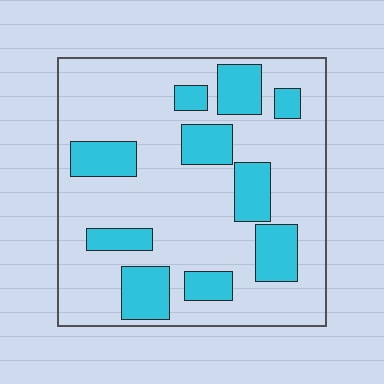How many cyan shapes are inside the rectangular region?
10.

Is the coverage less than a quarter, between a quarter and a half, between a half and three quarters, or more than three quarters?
Between a quarter and a half.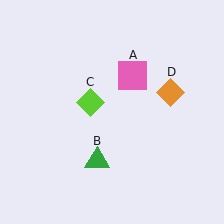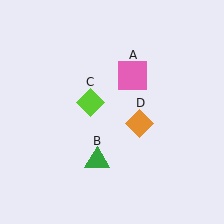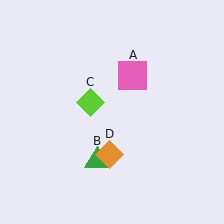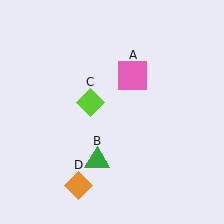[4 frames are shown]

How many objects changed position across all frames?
1 object changed position: orange diamond (object D).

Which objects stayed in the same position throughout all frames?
Pink square (object A) and green triangle (object B) and lime diamond (object C) remained stationary.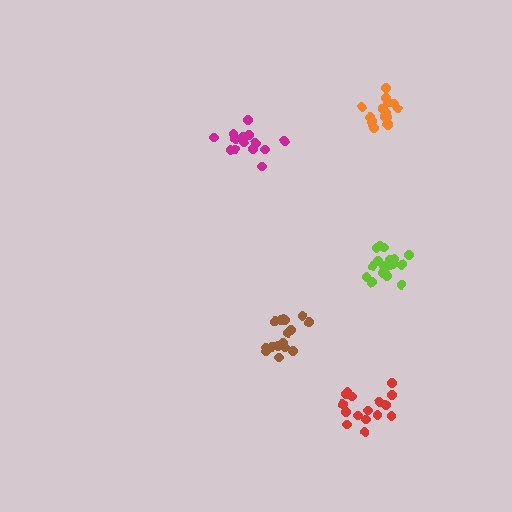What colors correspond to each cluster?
The clusters are colored: brown, red, magenta, orange, lime.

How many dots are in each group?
Group 1: 17 dots, Group 2: 16 dots, Group 3: 14 dots, Group 4: 19 dots, Group 5: 19 dots (85 total).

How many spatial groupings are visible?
There are 5 spatial groupings.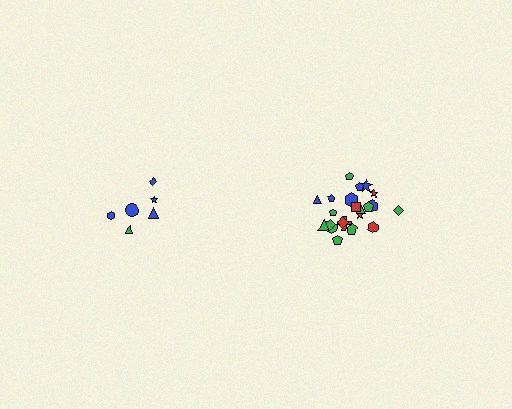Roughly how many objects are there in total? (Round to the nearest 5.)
Roughly 30 objects in total.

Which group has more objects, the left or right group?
The right group.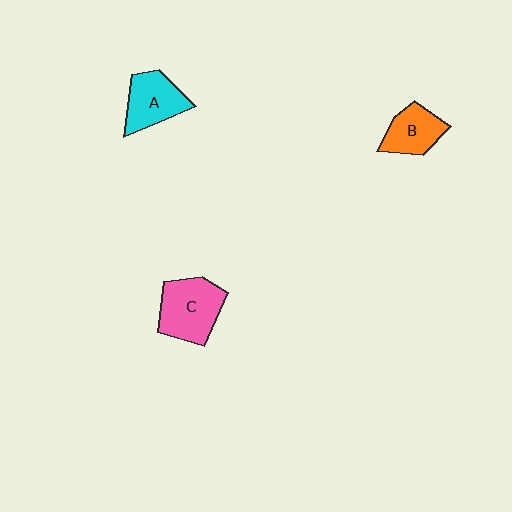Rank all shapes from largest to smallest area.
From largest to smallest: C (pink), A (cyan), B (orange).